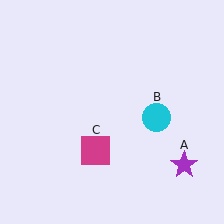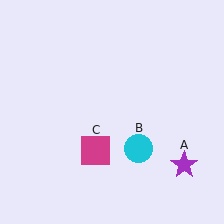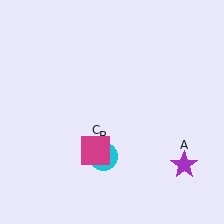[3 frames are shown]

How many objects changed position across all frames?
1 object changed position: cyan circle (object B).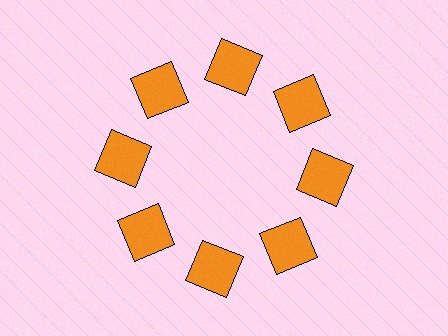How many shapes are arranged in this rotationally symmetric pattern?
There are 8 shapes, arranged in 8 groups of 1.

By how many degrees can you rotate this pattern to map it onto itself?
The pattern maps onto itself every 45 degrees of rotation.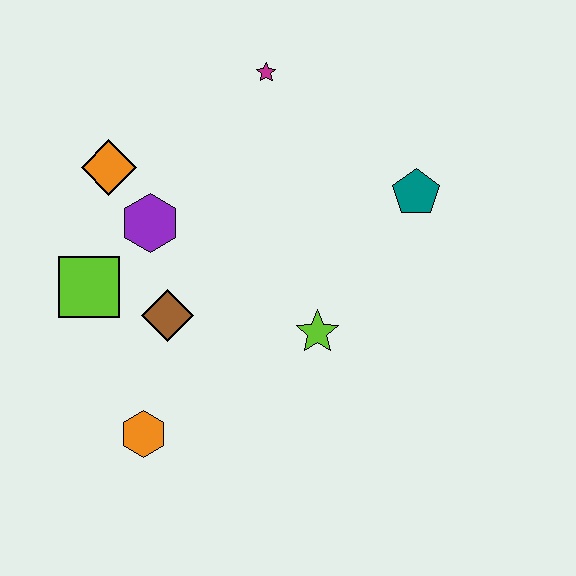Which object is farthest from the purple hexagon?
The teal pentagon is farthest from the purple hexagon.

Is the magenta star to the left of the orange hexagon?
No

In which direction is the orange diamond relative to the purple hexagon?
The orange diamond is above the purple hexagon.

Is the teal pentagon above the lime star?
Yes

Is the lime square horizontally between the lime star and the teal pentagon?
No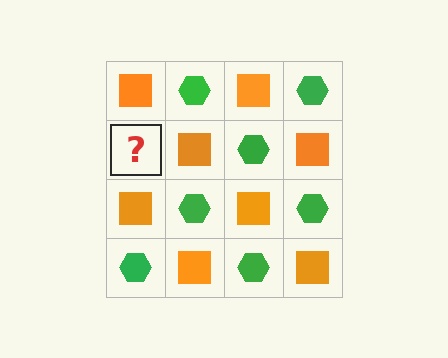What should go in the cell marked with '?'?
The missing cell should contain a green hexagon.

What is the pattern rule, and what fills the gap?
The rule is that it alternates orange square and green hexagon in a checkerboard pattern. The gap should be filled with a green hexagon.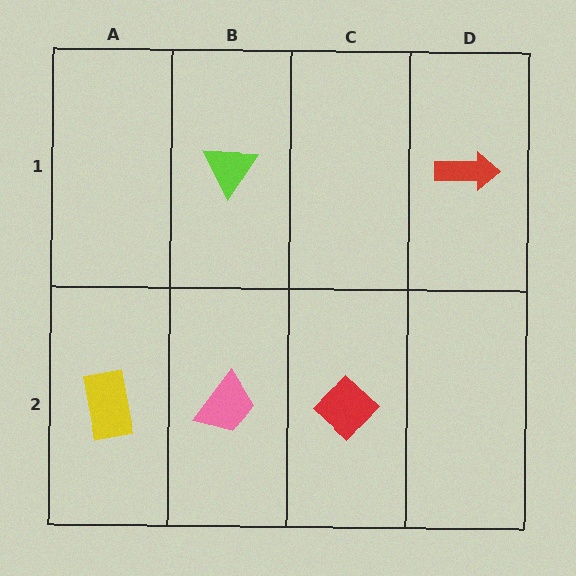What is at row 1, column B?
A lime triangle.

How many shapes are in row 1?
2 shapes.